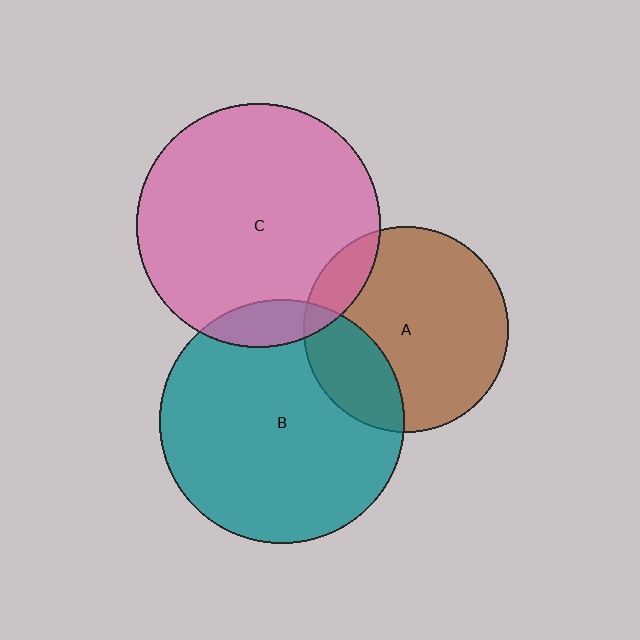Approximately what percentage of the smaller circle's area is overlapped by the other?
Approximately 10%.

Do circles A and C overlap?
Yes.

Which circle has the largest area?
Circle B (teal).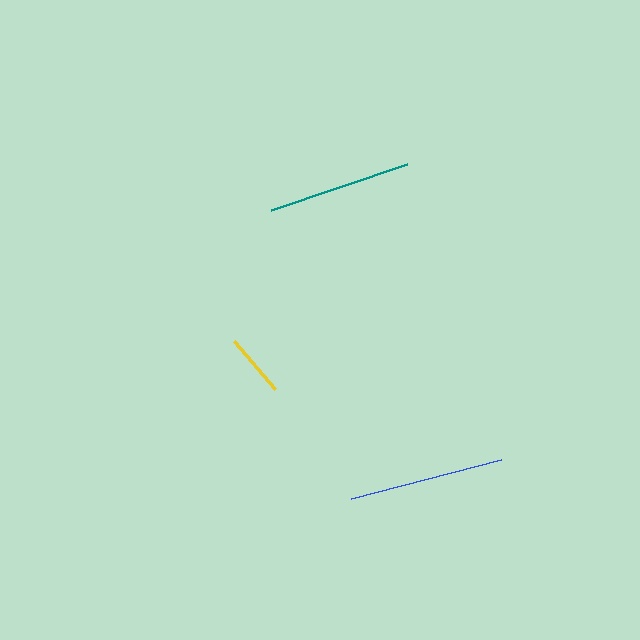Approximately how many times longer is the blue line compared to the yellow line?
The blue line is approximately 2.5 times the length of the yellow line.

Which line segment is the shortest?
The yellow line is the shortest at approximately 63 pixels.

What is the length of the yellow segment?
The yellow segment is approximately 63 pixels long.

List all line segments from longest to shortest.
From longest to shortest: blue, teal, yellow.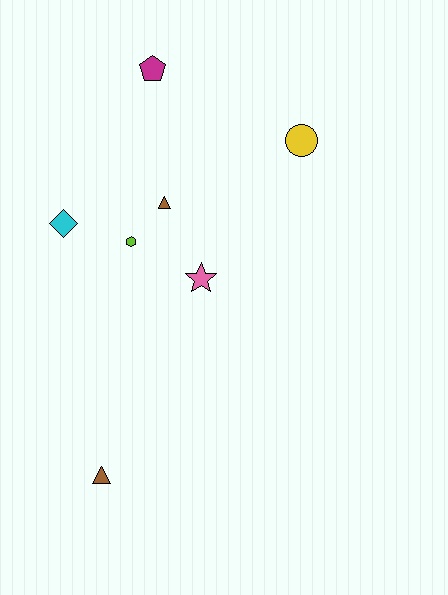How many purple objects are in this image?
There are no purple objects.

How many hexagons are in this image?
There is 1 hexagon.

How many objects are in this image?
There are 7 objects.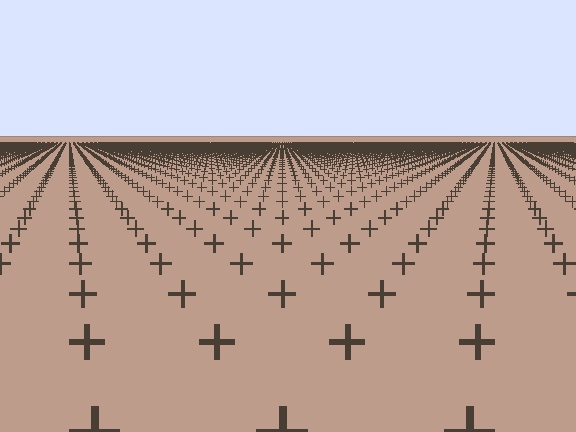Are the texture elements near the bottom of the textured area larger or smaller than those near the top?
Larger. Near the bottom, elements are closer to the viewer and appear at a bigger on-screen size.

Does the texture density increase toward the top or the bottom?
Density increases toward the top.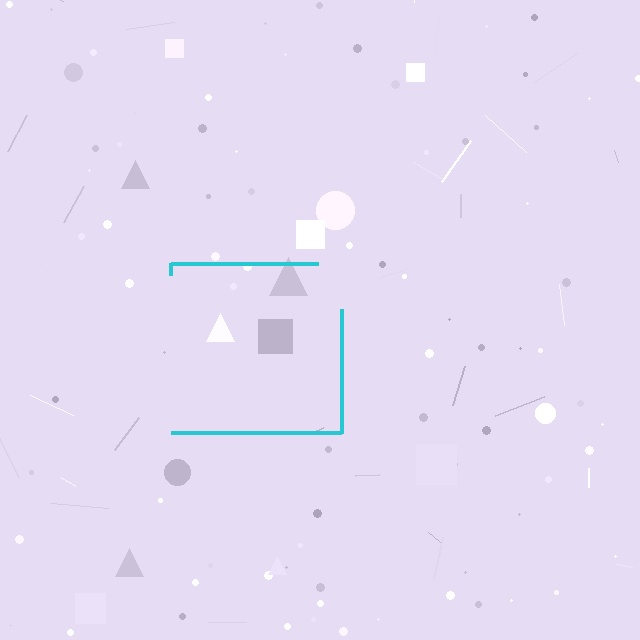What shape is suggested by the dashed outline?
The dashed outline suggests a square.